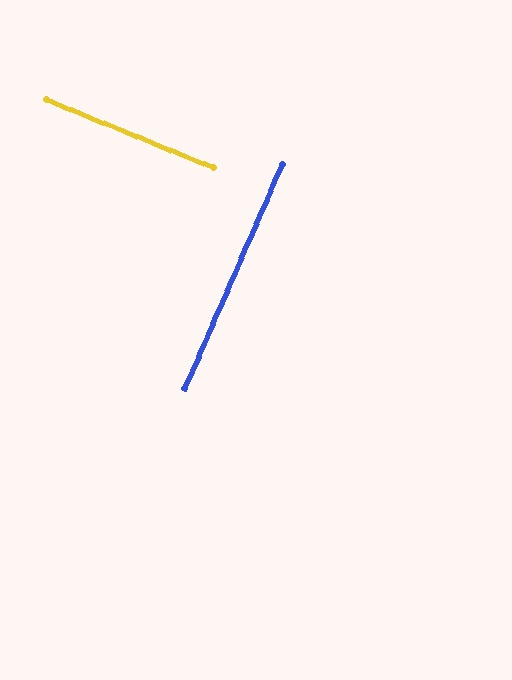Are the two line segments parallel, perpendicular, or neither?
Perpendicular — they meet at approximately 89°.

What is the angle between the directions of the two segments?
Approximately 89 degrees.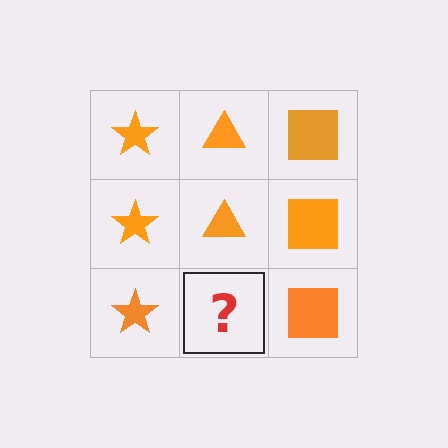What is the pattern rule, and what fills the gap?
The rule is that each column has a consistent shape. The gap should be filled with an orange triangle.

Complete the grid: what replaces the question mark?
The question mark should be replaced with an orange triangle.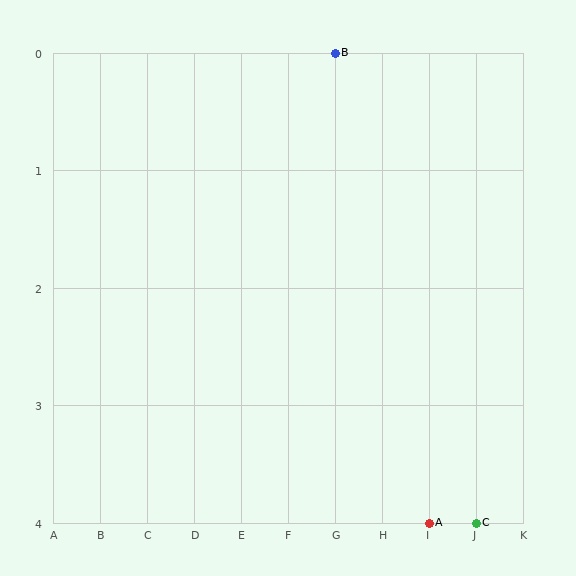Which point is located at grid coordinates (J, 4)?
Point C is at (J, 4).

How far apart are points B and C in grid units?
Points B and C are 3 columns and 4 rows apart (about 5.0 grid units diagonally).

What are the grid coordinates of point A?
Point A is at grid coordinates (I, 4).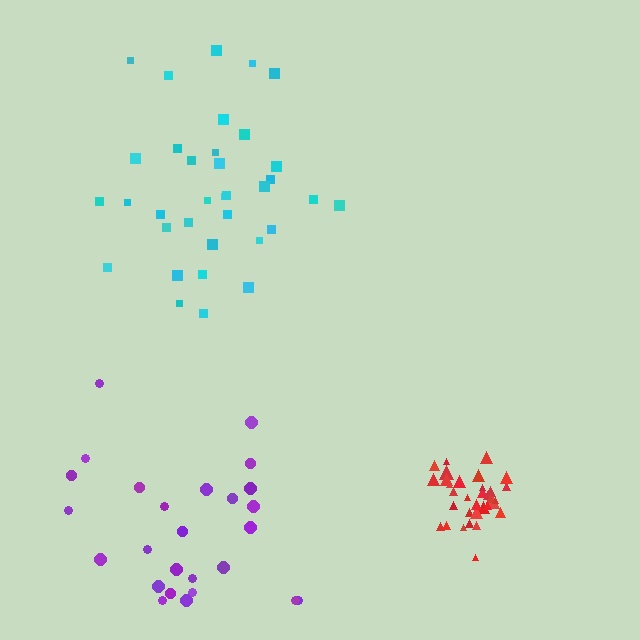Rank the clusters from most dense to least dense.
red, cyan, purple.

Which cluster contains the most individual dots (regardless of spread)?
Cyan (35).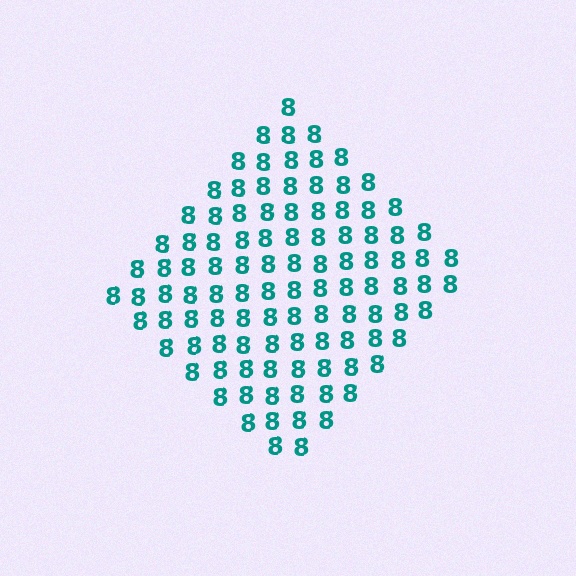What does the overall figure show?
The overall figure shows a diamond.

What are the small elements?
The small elements are digit 8's.